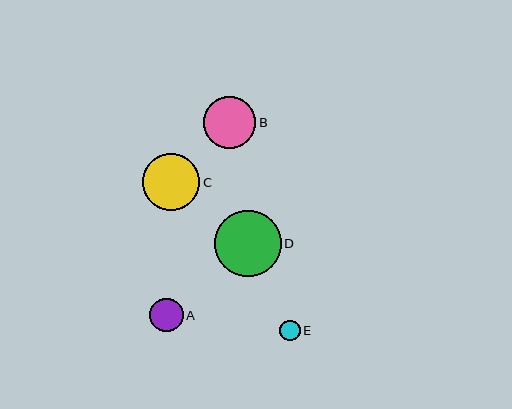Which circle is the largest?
Circle D is the largest with a size of approximately 67 pixels.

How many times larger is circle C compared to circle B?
Circle C is approximately 1.1 times the size of circle B.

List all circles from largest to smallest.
From largest to smallest: D, C, B, A, E.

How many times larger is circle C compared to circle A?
Circle C is approximately 1.7 times the size of circle A.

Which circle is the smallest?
Circle E is the smallest with a size of approximately 21 pixels.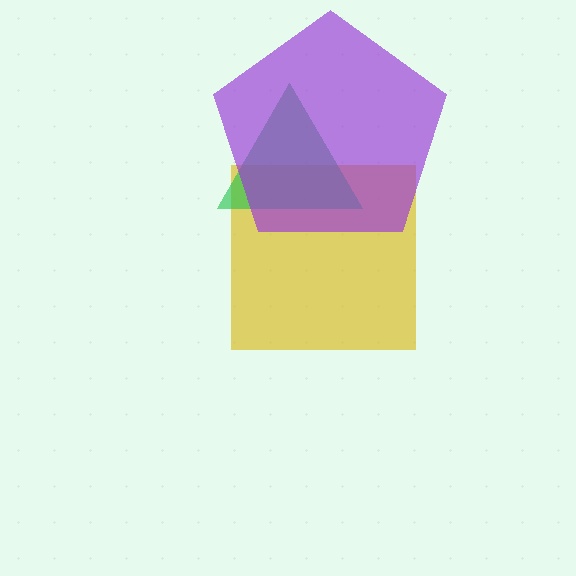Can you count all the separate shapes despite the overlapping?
Yes, there are 3 separate shapes.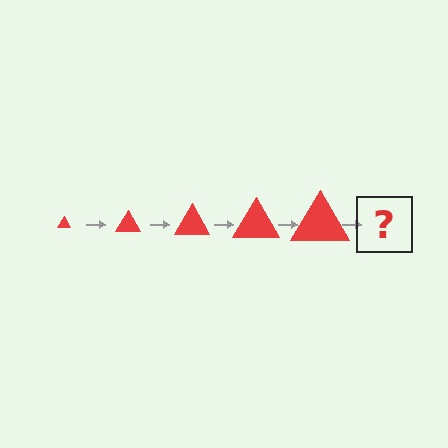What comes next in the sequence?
The next element should be a red triangle, larger than the previous one.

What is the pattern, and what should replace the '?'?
The pattern is that the triangle gets progressively larger each step. The '?' should be a red triangle, larger than the previous one.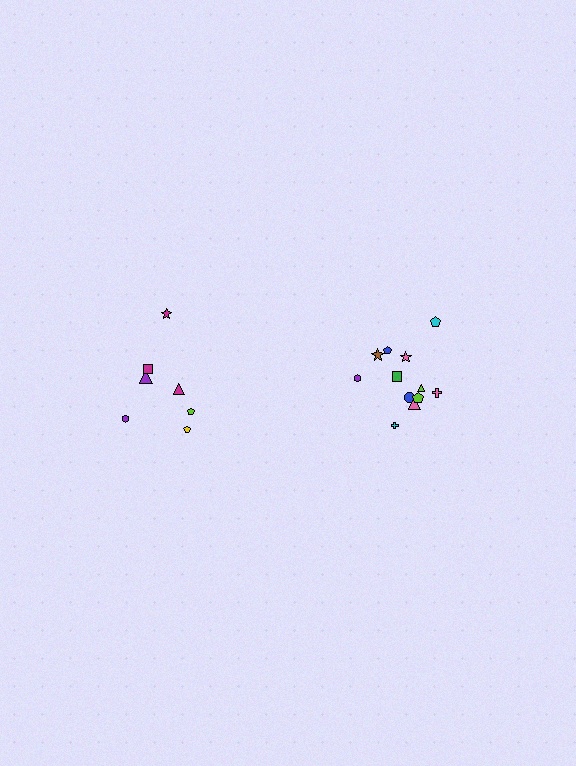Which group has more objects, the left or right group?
The right group.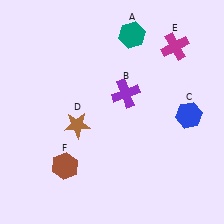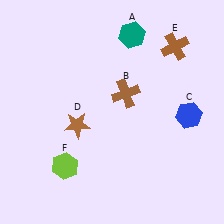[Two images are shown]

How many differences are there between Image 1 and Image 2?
There are 3 differences between the two images.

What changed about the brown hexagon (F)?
In Image 1, F is brown. In Image 2, it changed to lime.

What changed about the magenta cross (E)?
In Image 1, E is magenta. In Image 2, it changed to brown.